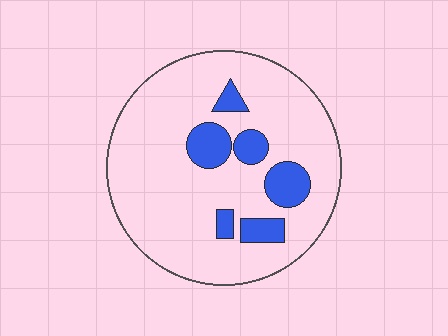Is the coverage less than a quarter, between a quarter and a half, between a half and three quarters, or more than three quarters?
Less than a quarter.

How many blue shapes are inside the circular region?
6.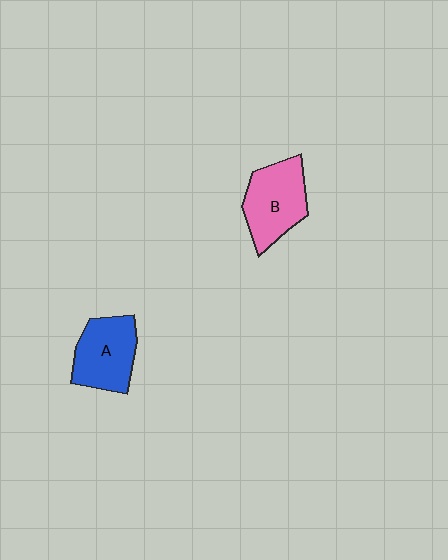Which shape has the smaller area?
Shape A (blue).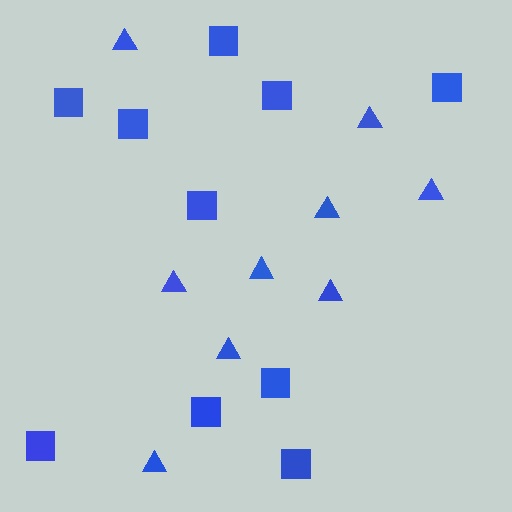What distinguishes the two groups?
There are 2 groups: one group of triangles (9) and one group of squares (10).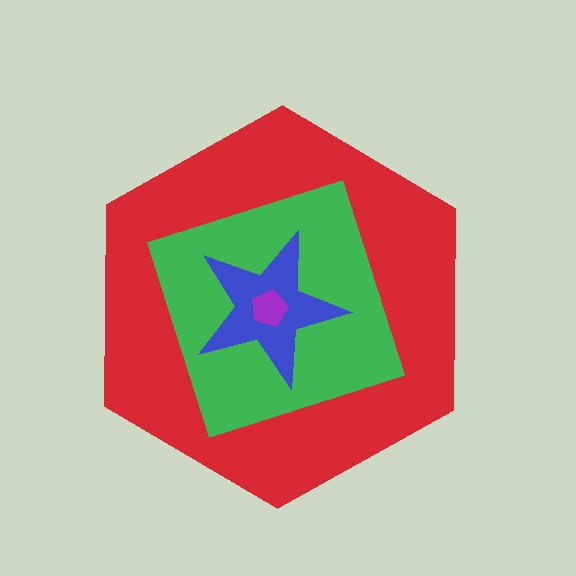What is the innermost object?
The purple pentagon.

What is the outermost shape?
The red hexagon.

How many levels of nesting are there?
4.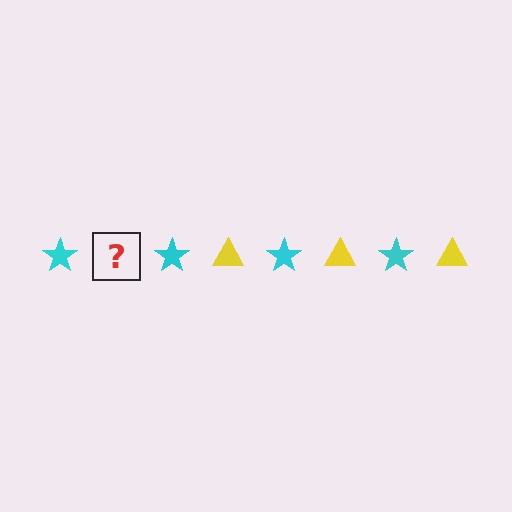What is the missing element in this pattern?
The missing element is a yellow triangle.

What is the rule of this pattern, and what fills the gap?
The rule is that the pattern alternates between cyan star and yellow triangle. The gap should be filled with a yellow triangle.